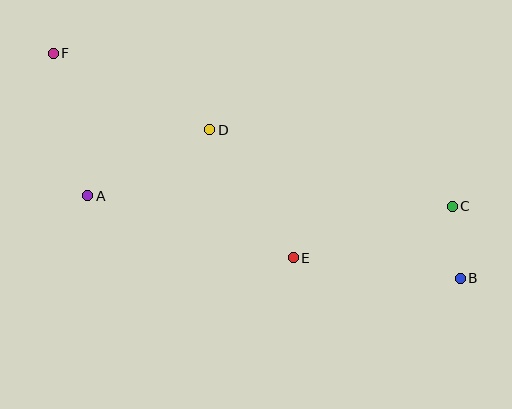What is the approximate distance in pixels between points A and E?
The distance between A and E is approximately 215 pixels.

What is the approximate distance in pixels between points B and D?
The distance between B and D is approximately 291 pixels.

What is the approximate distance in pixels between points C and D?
The distance between C and D is approximately 255 pixels.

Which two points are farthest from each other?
Points B and F are farthest from each other.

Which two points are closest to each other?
Points B and C are closest to each other.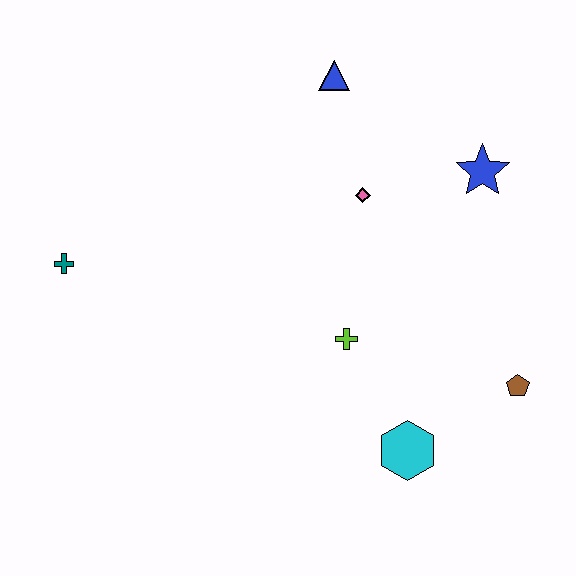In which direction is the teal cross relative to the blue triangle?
The teal cross is to the left of the blue triangle.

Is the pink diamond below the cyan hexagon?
No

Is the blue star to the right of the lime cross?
Yes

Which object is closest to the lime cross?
The cyan hexagon is closest to the lime cross.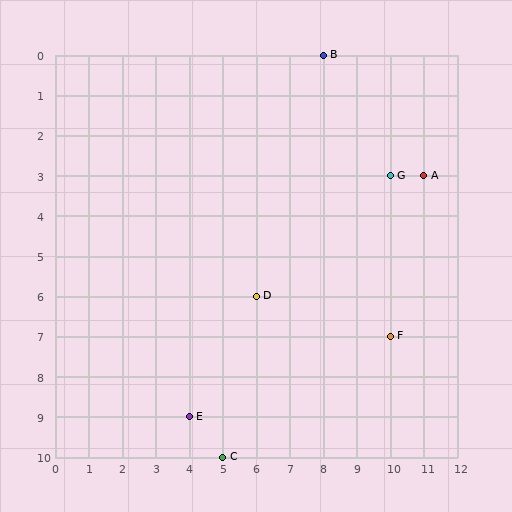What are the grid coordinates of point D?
Point D is at grid coordinates (6, 6).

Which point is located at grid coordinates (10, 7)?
Point F is at (10, 7).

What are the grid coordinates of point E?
Point E is at grid coordinates (4, 9).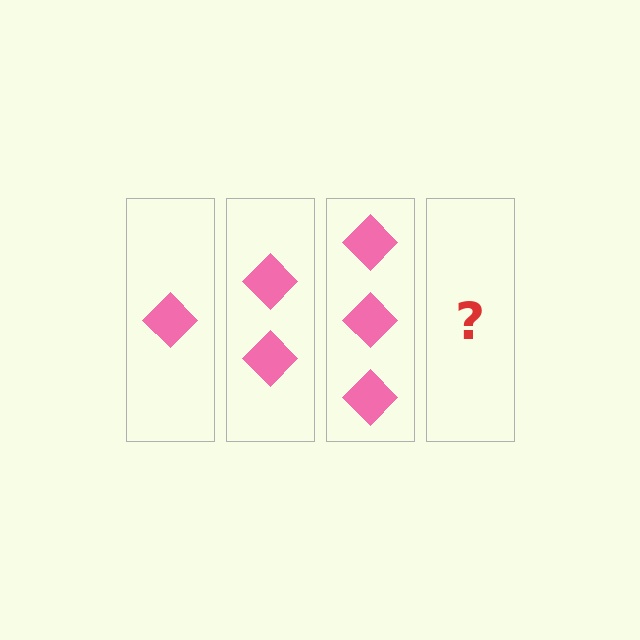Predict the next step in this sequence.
The next step is 4 diamonds.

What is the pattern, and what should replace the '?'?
The pattern is that each step adds one more diamond. The '?' should be 4 diamonds.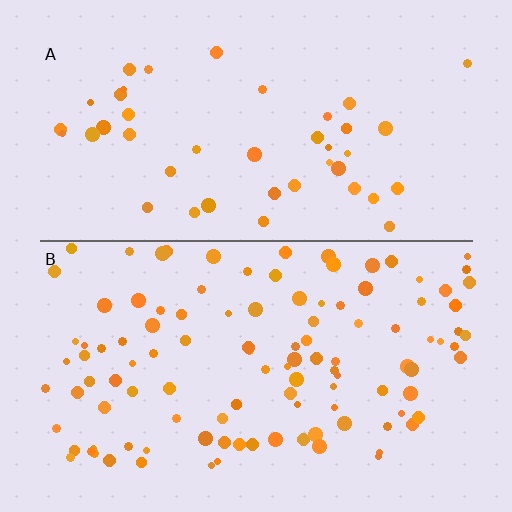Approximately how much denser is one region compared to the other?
Approximately 2.6× — region B over region A.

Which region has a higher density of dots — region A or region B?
B (the bottom).